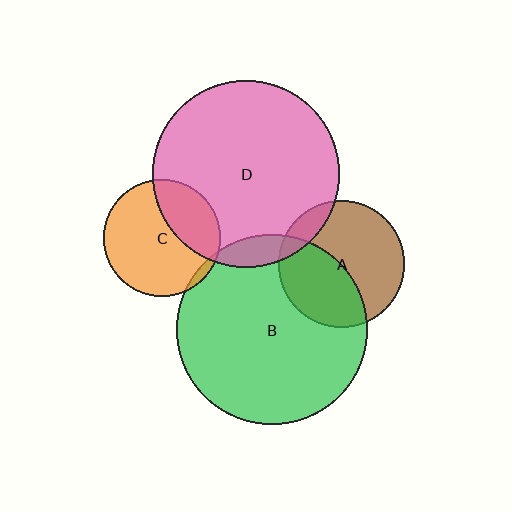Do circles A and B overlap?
Yes.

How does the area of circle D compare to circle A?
Approximately 2.2 times.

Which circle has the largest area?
Circle B (green).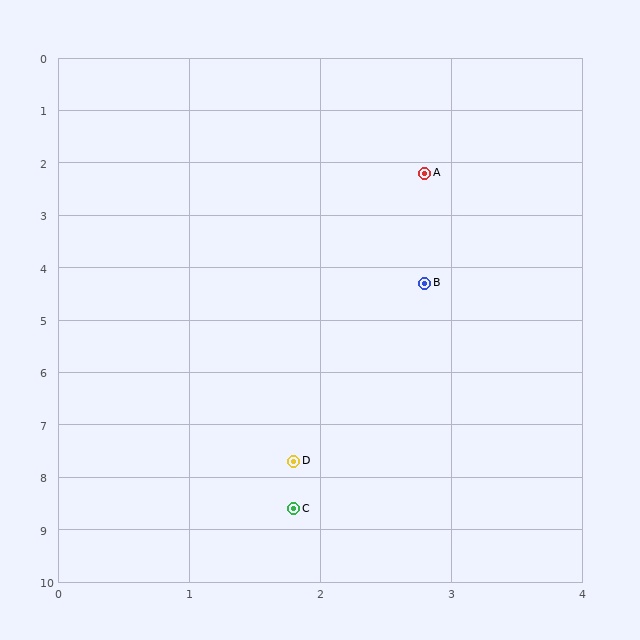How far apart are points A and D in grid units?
Points A and D are about 5.6 grid units apart.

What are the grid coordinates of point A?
Point A is at approximately (2.8, 2.2).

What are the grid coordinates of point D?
Point D is at approximately (1.8, 7.7).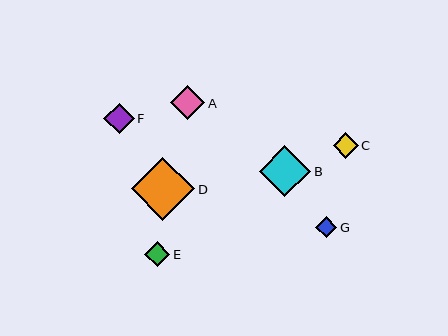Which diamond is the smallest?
Diamond G is the smallest with a size of approximately 21 pixels.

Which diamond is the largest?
Diamond D is the largest with a size of approximately 63 pixels.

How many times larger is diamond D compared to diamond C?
Diamond D is approximately 2.5 times the size of diamond C.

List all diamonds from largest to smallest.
From largest to smallest: D, B, A, F, C, E, G.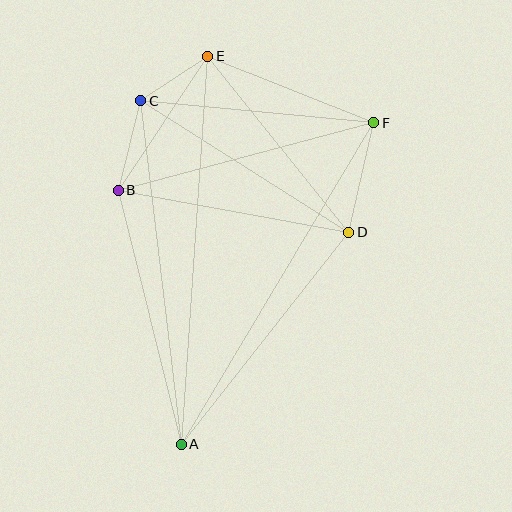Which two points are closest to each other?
Points C and E are closest to each other.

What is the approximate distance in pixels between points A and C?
The distance between A and C is approximately 346 pixels.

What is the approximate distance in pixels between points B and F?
The distance between B and F is approximately 264 pixels.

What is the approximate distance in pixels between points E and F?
The distance between E and F is approximately 179 pixels.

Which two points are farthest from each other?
Points A and E are farthest from each other.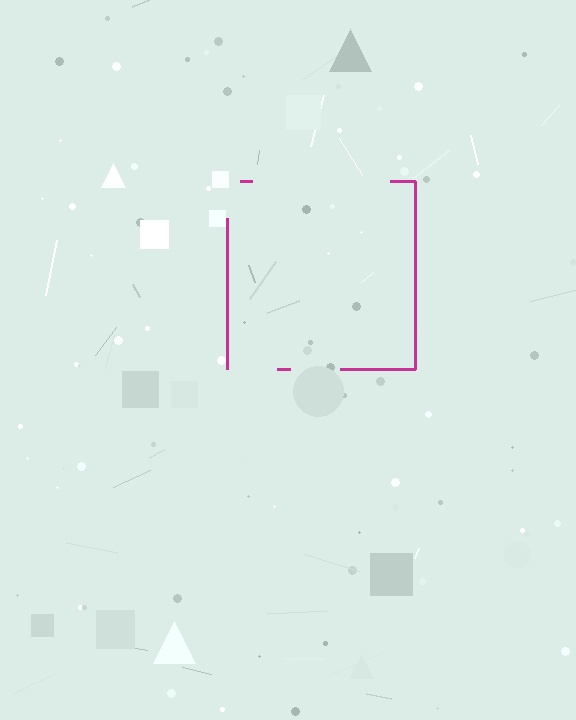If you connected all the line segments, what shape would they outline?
They would outline a square.